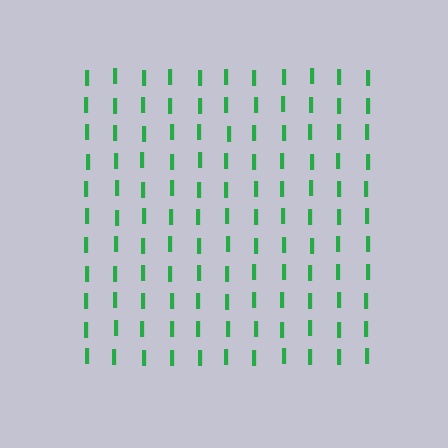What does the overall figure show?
The overall figure shows a square.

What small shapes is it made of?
It is made of small letter I's.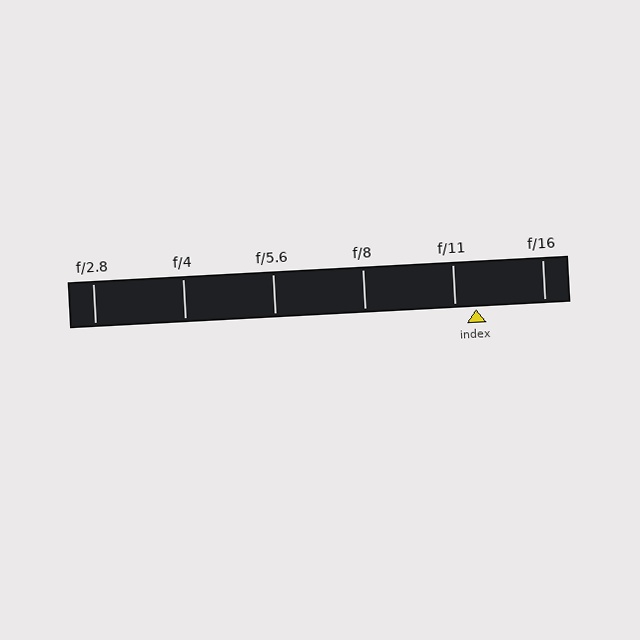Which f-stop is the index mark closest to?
The index mark is closest to f/11.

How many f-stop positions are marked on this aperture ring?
There are 6 f-stop positions marked.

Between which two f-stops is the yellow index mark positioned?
The index mark is between f/11 and f/16.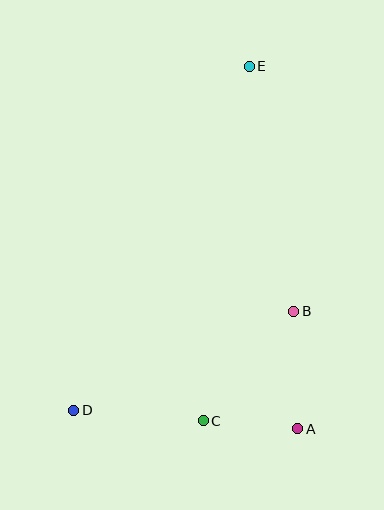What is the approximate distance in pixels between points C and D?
The distance between C and D is approximately 130 pixels.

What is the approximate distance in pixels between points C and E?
The distance between C and E is approximately 358 pixels.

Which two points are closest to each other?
Points A and C are closest to each other.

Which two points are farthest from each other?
Points D and E are farthest from each other.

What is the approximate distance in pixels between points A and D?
The distance between A and D is approximately 225 pixels.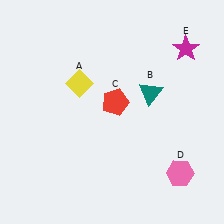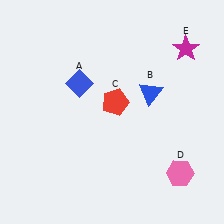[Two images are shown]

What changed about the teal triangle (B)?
In Image 1, B is teal. In Image 2, it changed to blue.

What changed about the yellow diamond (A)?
In Image 1, A is yellow. In Image 2, it changed to blue.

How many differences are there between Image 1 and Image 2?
There are 2 differences between the two images.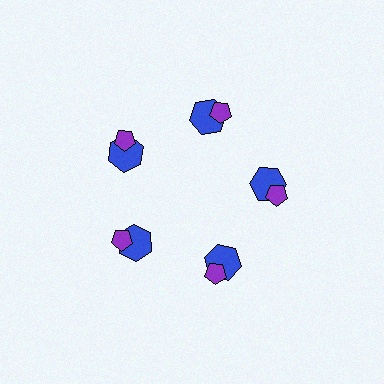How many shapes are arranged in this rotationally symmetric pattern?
There are 10 shapes, arranged in 5 groups of 2.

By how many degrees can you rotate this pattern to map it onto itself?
The pattern maps onto itself every 72 degrees of rotation.